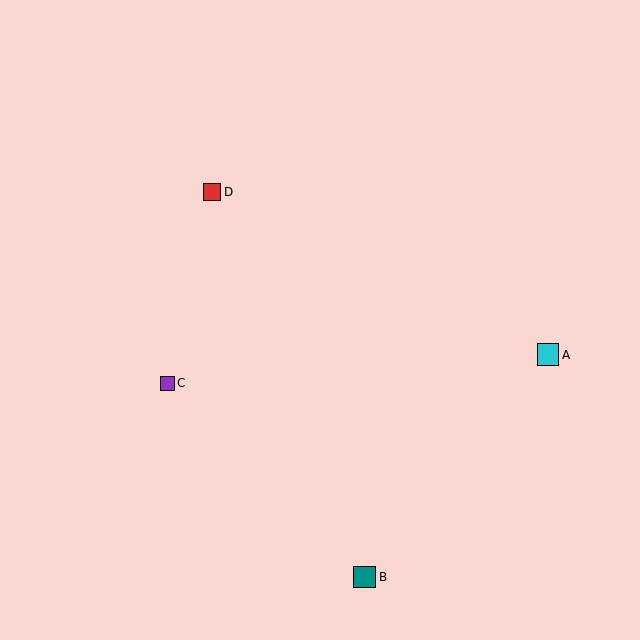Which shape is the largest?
The teal square (labeled B) is the largest.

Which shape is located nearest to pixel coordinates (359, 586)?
The teal square (labeled B) at (365, 577) is nearest to that location.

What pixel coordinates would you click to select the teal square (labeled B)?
Click at (365, 577) to select the teal square B.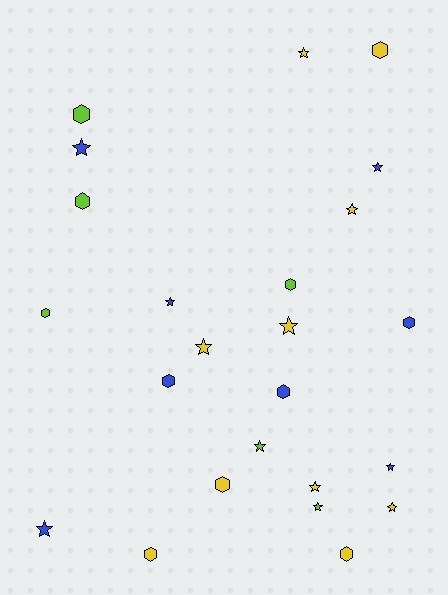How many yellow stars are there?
There are 6 yellow stars.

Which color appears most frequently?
Yellow, with 10 objects.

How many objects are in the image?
There are 24 objects.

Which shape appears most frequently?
Star, with 13 objects.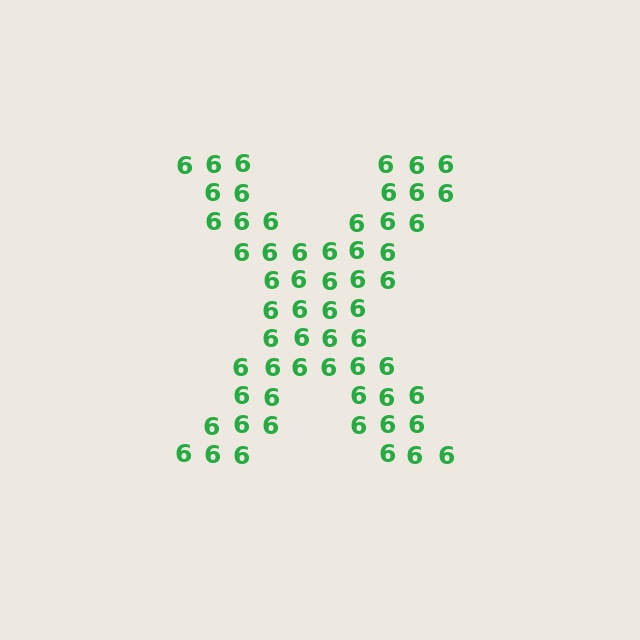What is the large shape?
The large shape is the letter X.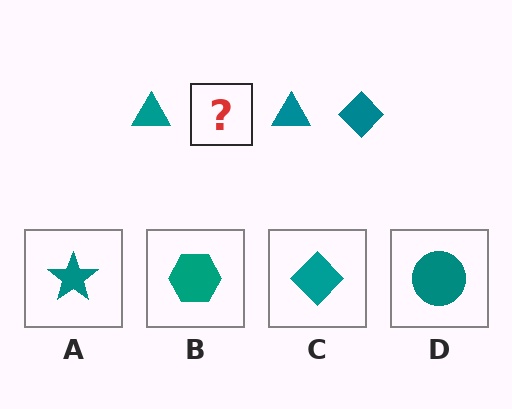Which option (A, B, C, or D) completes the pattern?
C.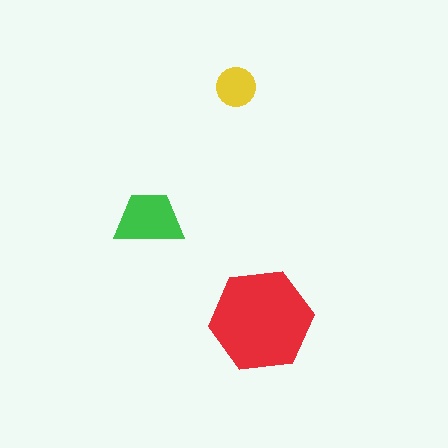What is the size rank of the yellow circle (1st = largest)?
3rd.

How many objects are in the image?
There are 3 objects in the image.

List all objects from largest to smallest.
The red hexagon, the green trapezoid, the yellow circle.